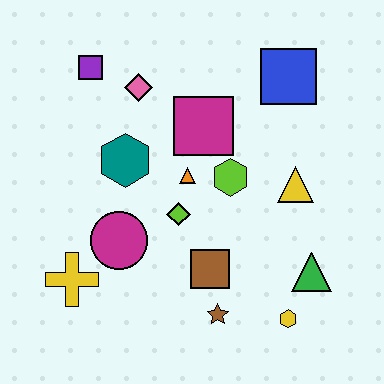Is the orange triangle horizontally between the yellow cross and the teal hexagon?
No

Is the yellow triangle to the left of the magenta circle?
No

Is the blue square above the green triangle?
Yes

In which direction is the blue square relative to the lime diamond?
The blue square is above the lime diamond.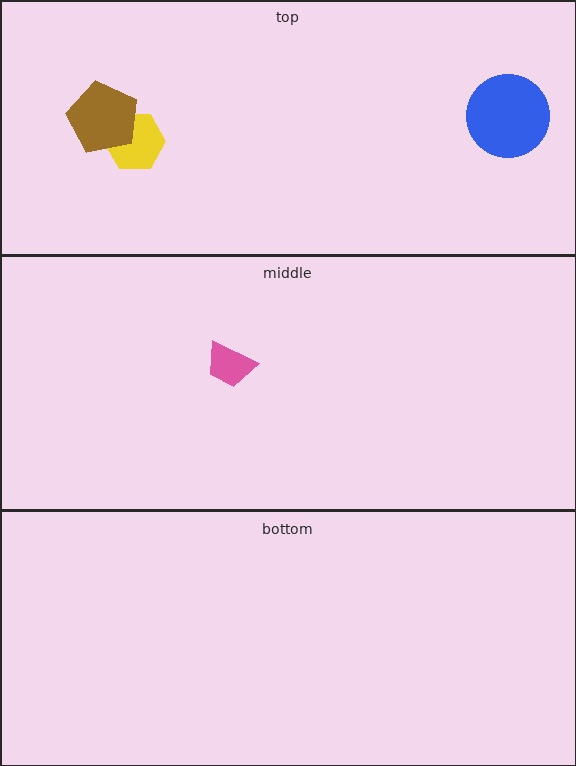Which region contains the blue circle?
The top region.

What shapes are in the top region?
The blue circle, the yellow hexagon, the brown pentagon.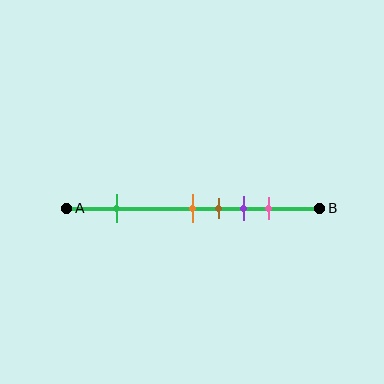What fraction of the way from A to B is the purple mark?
The purple mark is approximately 70% (0.7) of the way from A to B.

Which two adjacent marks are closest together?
The orange and brown marks are the closest adjacent pair.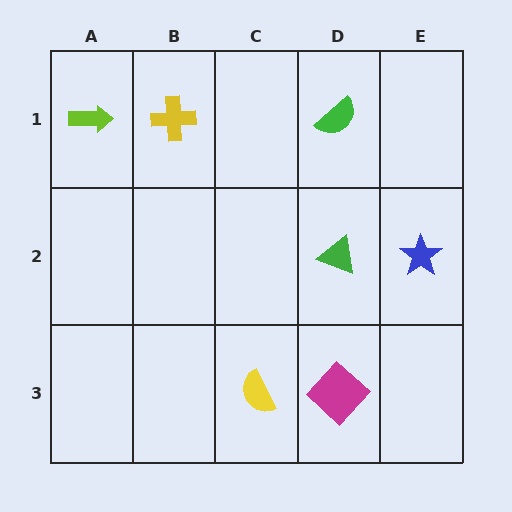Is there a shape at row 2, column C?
No, that cell is empty.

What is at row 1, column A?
A lime arrow.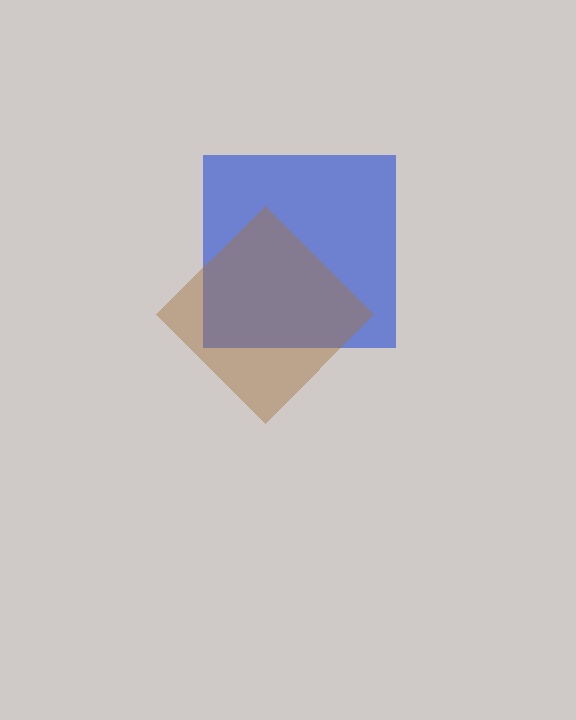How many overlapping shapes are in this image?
There are 2 overlapping shapes in the image.